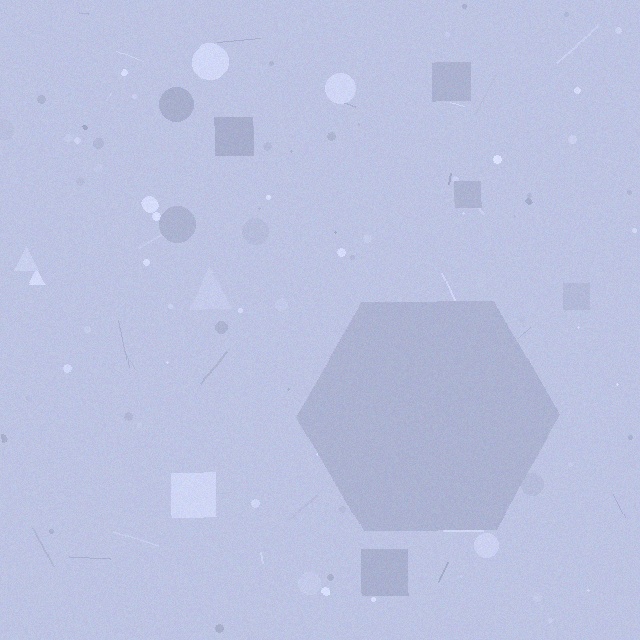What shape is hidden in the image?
A hexagon is hidden in the image.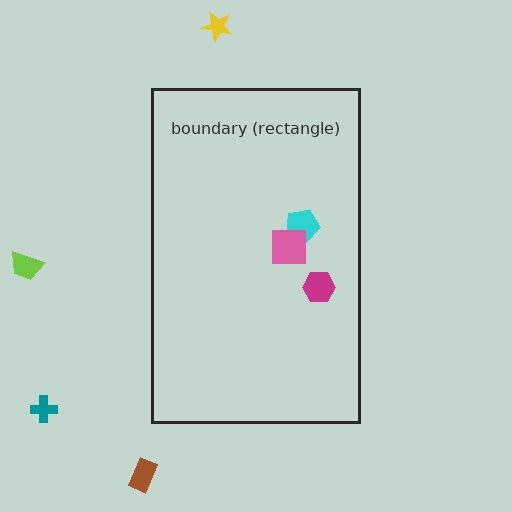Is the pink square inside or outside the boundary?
Inside.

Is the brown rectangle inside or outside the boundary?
Outside.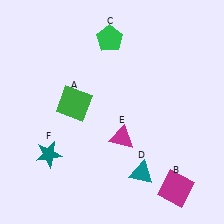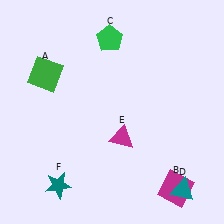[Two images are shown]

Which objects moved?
The objects that moved are: the green square (A), the teal triangle (D), the teal star (F).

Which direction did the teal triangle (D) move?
The teal triangle (D) moved right.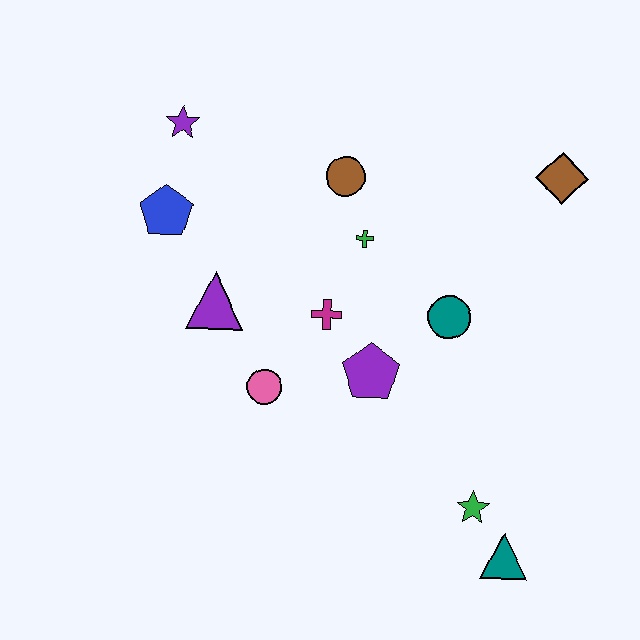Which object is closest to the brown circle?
The green cross is closest to the brown circle.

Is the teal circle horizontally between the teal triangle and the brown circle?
Yes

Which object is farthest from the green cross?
The teal triangle is farthest from the green cross.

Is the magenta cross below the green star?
No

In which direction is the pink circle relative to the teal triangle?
The pink circle is to the left of the teal triangle.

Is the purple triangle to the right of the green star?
No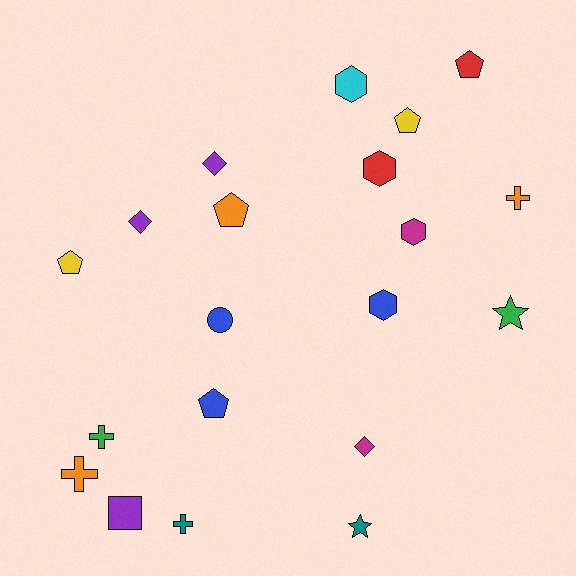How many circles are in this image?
There is 1 circle.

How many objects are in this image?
There are 20 objects.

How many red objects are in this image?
There are 2 red objects.